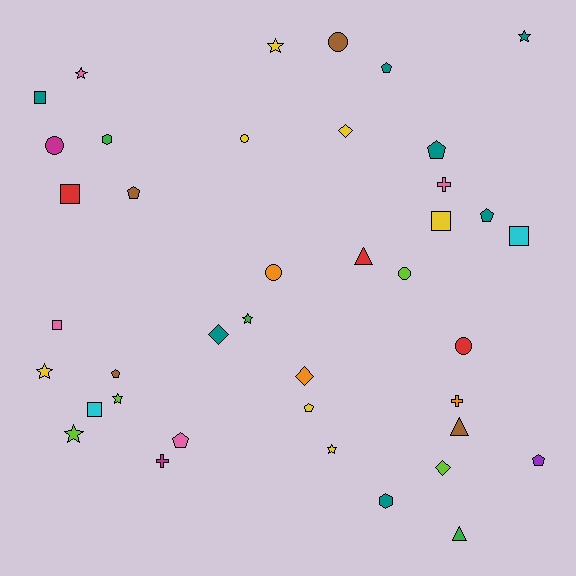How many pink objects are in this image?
There are 4 pink objects.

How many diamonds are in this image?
There are 4 diamonds.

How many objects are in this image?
There are 40 objects.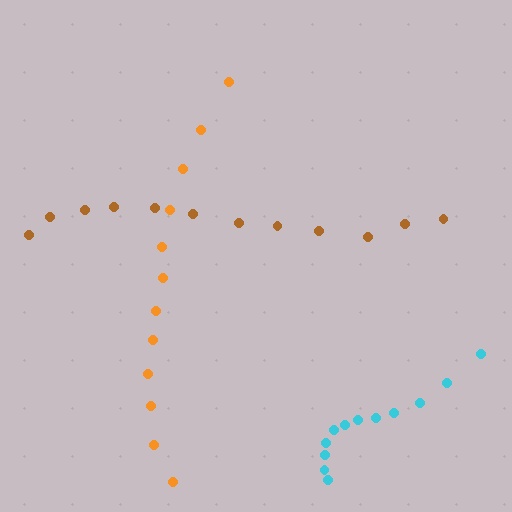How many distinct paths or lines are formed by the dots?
There are 3 distinct paths.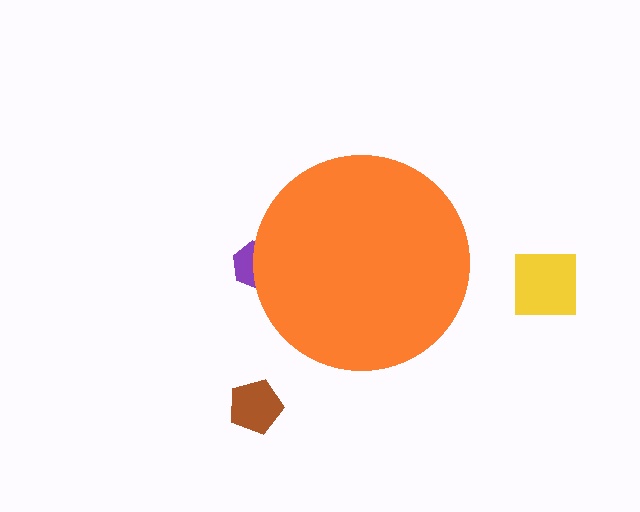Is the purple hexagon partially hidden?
Yes, the purple hexagon is partially hidden behind the orange circle.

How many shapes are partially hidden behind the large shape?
1 shape is partially hidden.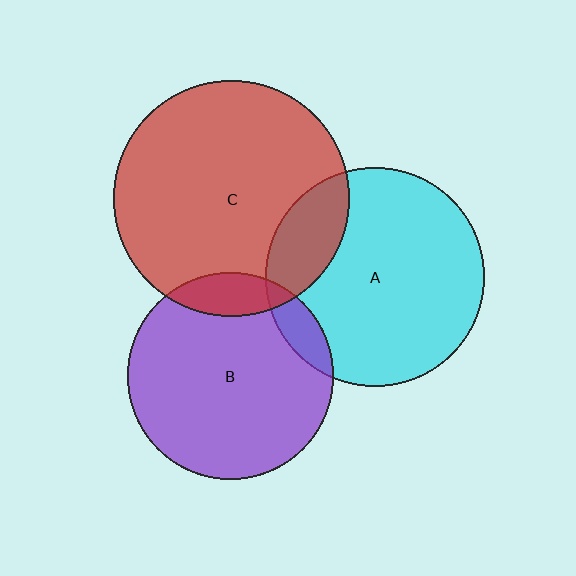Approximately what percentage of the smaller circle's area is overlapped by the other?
Approximately 10%.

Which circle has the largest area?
Circle C (red).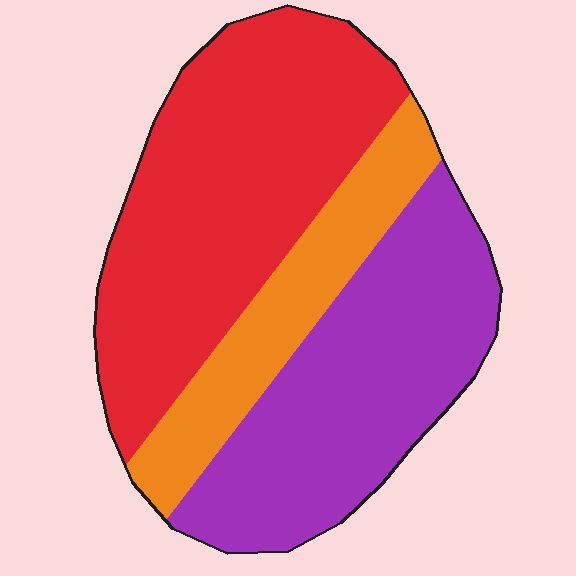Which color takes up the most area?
Red, at roughly 45%.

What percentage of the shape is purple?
Purple covers 37% of the shape.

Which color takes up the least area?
Orange, at roughly 20%.